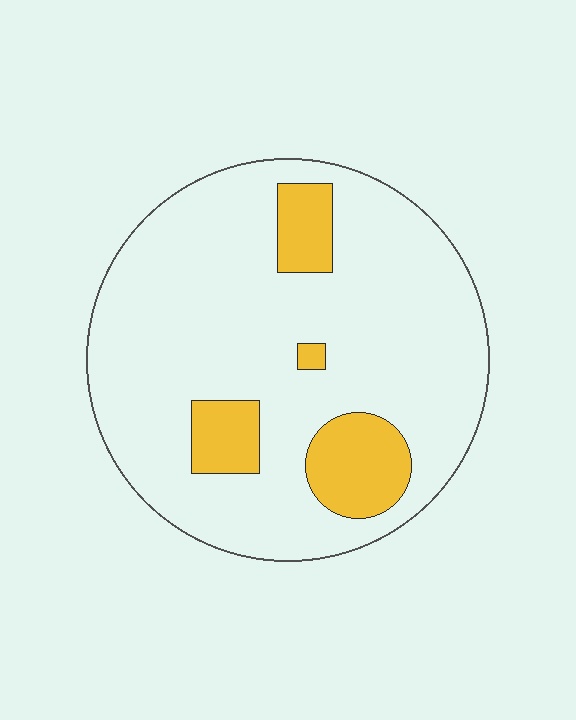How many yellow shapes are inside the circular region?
4.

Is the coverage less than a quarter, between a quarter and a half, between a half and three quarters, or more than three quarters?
Less than a quarter.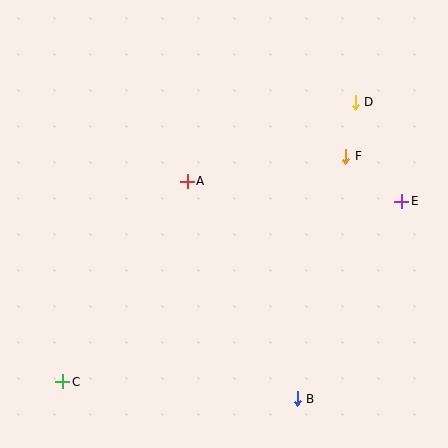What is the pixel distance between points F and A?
The distance between F and A is 160 pixels.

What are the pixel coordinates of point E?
Point E is at (402, 201).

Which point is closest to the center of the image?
Point A at (187, 182) is closest to the center.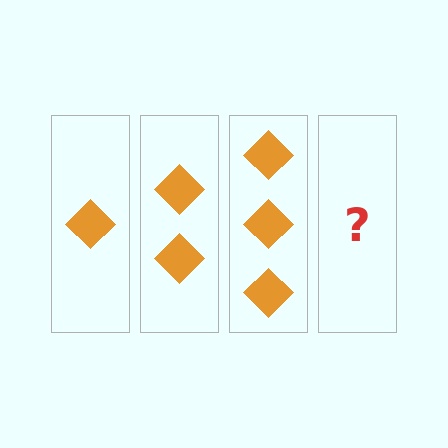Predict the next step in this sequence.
The next step is 4 diamonds.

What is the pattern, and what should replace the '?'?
The pattern is that each step adds one more diamond. The '?' should be 4 diamonds.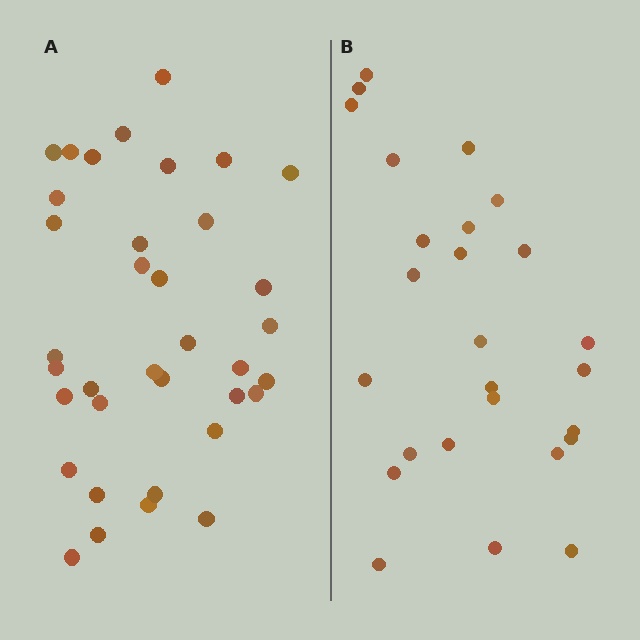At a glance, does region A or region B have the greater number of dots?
Region A (the left region) has more dots.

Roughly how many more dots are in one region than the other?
Region A has roughly 10 or so more dots than region B.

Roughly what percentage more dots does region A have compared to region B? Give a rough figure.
About 40% more.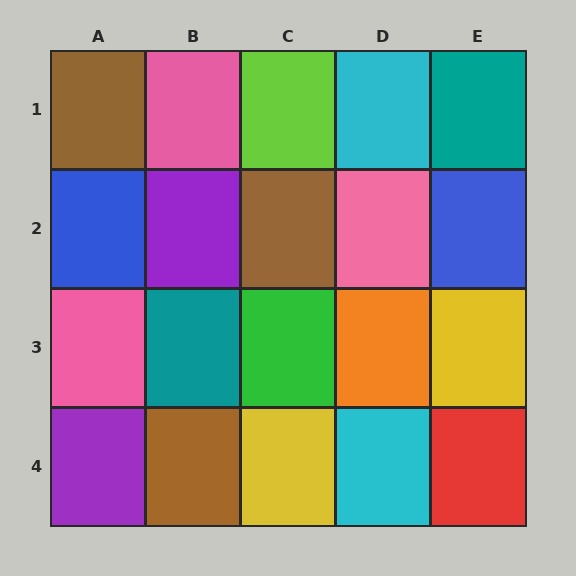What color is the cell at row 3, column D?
Orange.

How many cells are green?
1 cell is green.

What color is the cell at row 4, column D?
Cyan.